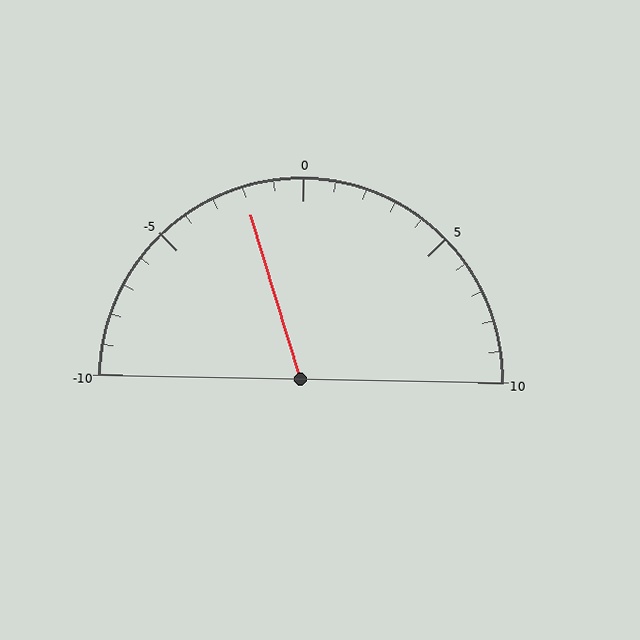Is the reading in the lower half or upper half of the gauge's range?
The reading is in the lower half of the range (-10 to 10).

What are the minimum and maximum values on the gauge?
The gauge ranges from -10 to 10.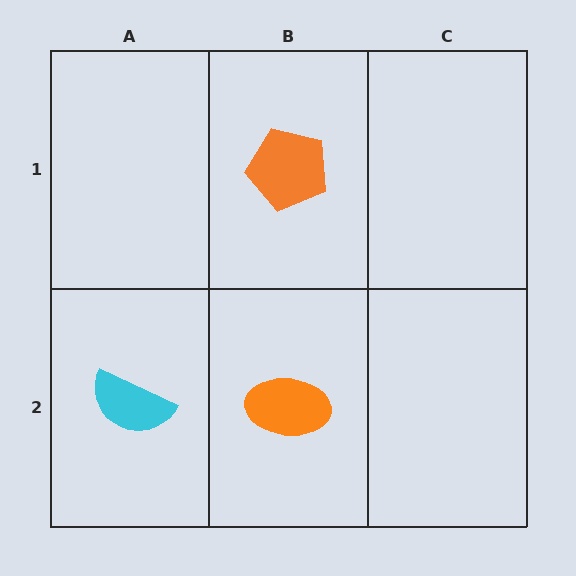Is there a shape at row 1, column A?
No, that cell is empty.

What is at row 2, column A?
A cyan semicircle.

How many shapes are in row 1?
1 shape.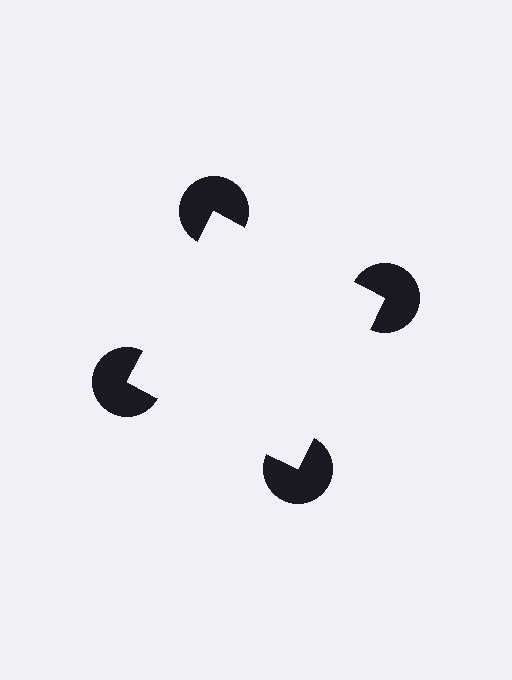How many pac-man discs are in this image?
There are 4 — one at each vertex of the illusory square.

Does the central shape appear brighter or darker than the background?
It typically appears slightly brighter than the background, even though no actual brightness change is drawn.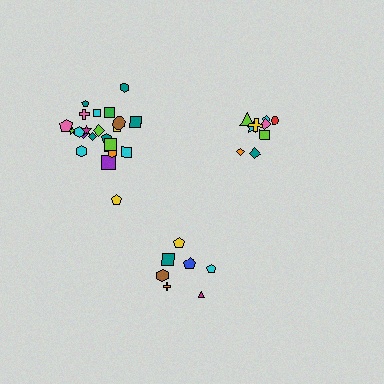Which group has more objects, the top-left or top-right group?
The top-left group.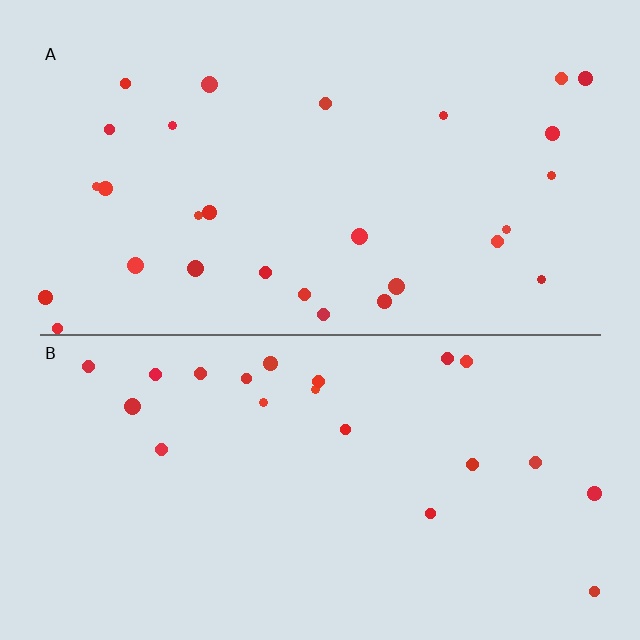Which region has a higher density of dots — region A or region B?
A (the top).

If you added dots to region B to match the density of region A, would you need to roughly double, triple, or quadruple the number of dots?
Approximately double.